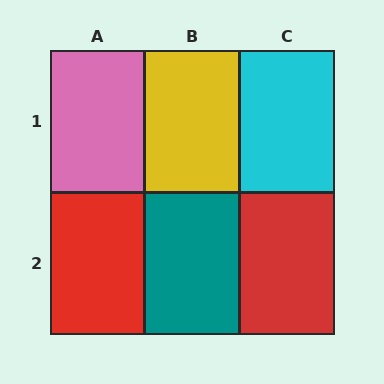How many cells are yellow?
1 cell is yellow.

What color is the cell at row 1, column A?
Pink.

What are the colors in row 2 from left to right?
Red, teal, red.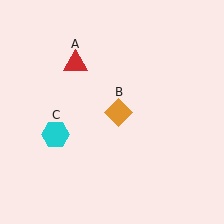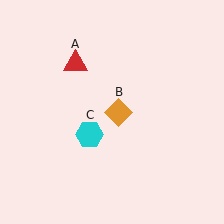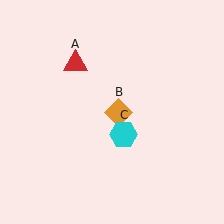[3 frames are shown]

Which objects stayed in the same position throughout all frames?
Red triangle (object A) and orange diamond (object B) remained stationary.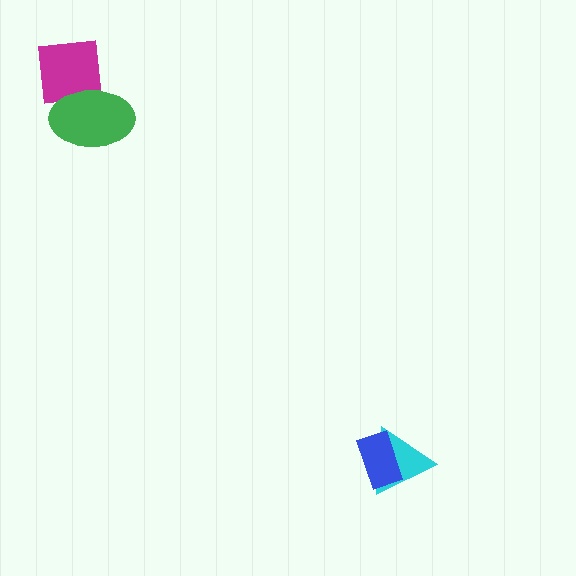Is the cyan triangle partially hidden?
Yes, it is partially covered by another shape.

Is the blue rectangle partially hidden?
No, no other shape covers it.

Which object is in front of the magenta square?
The green ellipse is in front of the magenta square.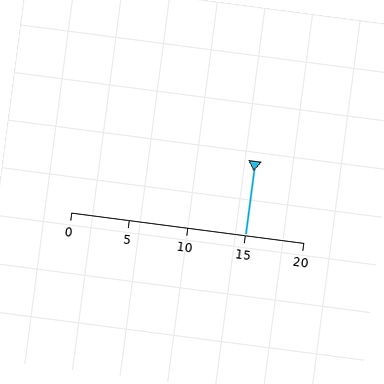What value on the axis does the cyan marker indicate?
The marker indicates approximately 15.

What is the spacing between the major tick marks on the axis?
The major ticks are spaced 5 apart.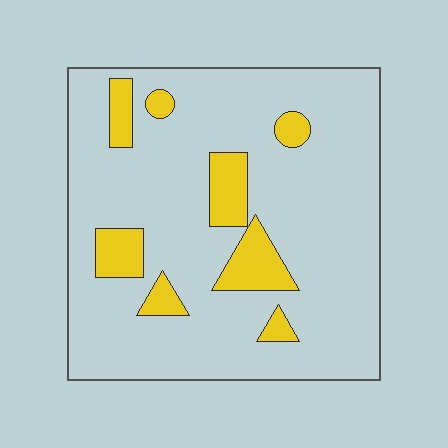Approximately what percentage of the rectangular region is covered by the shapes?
Approximately 15%.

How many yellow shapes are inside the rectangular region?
8.